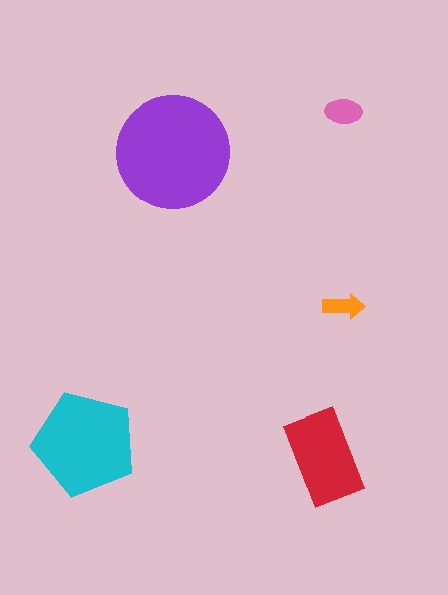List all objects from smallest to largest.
The orange arrow, the pink ellipse, the red rectangle, the cyan pentagon, the purple circle.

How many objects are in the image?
There are 5 objects in the image.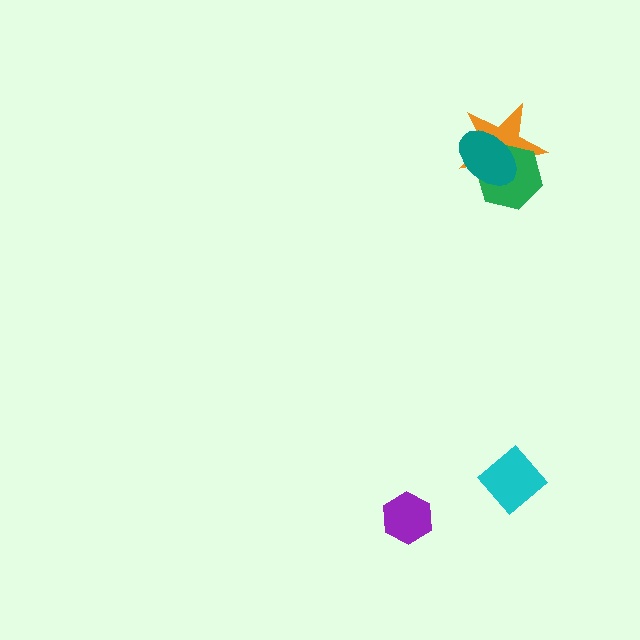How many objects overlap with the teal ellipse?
2 objects overlap with the teal ellipse.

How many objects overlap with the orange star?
2 objects overlap with the orange star.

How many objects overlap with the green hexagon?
2 objects overlap with the green hexagon.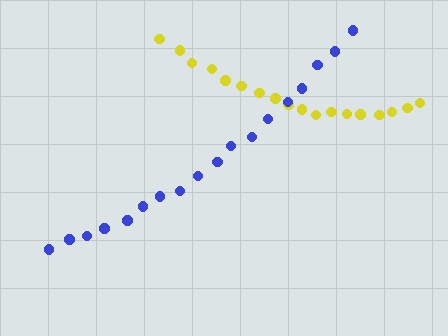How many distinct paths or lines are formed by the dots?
There are 2 distinct paths.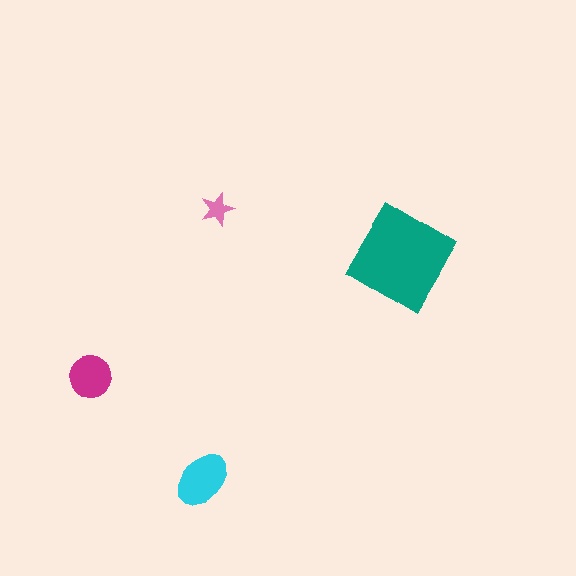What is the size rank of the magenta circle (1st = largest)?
3rd.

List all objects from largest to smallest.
The teal diamond, the cyan ellipse, the magenta circle, the pink star.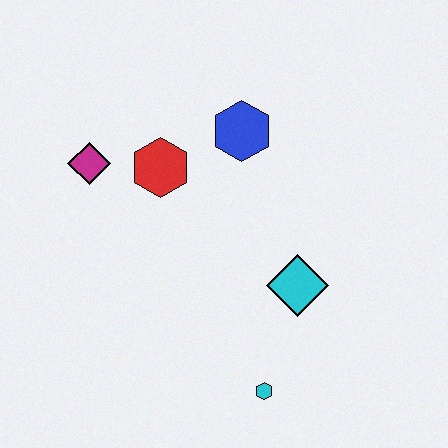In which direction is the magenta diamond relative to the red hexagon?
The magenta diamond is to the left of the red hexagon.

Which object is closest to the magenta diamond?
The red hexagon is closest to the magenta diamond.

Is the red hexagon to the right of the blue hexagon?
No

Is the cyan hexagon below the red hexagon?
Yes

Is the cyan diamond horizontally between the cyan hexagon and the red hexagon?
No